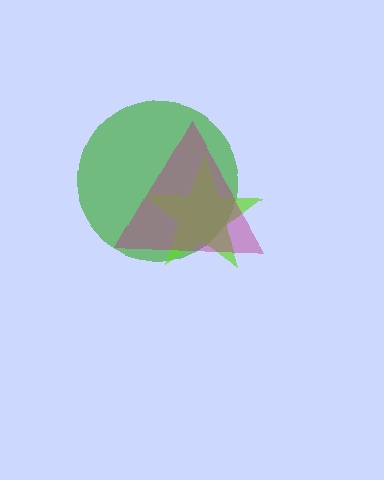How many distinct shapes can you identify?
There are 3 distinct shapes: a green circle, a lime star, a magenta triangle.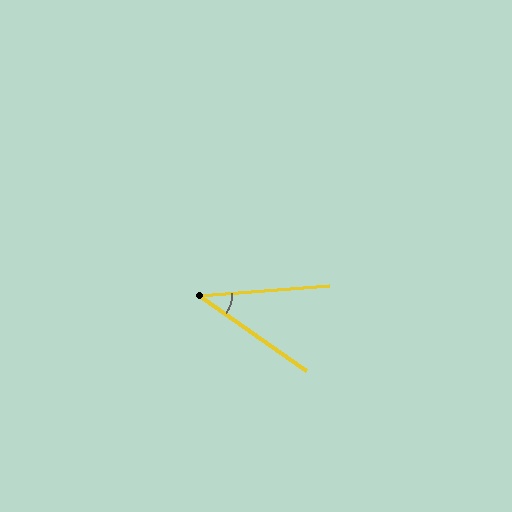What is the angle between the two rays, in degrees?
Approximately 39 degrees.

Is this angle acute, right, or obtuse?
It is acute.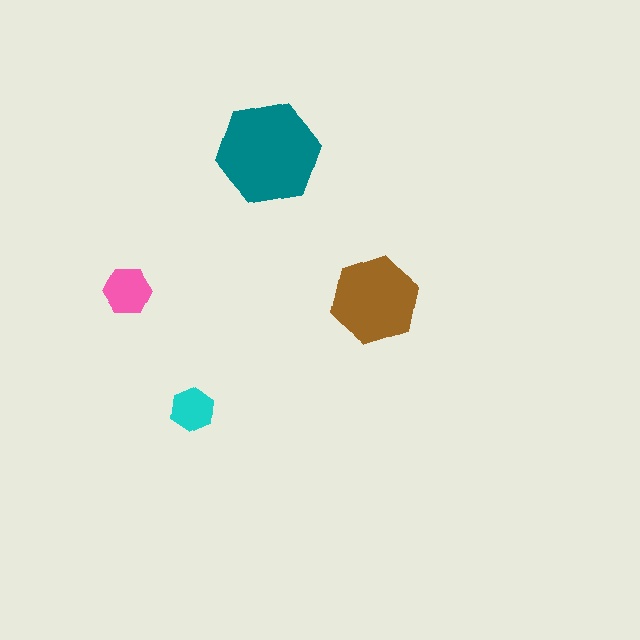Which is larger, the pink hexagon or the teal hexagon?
The teal one.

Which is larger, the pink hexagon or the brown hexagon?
The brown one.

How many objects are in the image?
There are 4 objects in the image.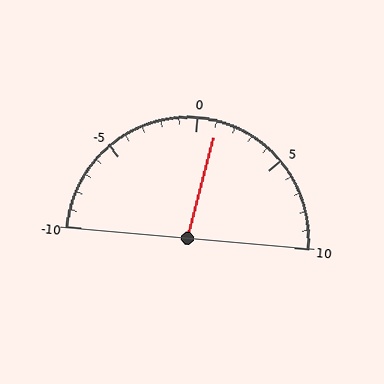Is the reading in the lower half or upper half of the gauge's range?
The reading is in the upper half of the range (-10 to 10).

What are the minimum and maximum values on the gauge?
The gauge ranges from -10 to 10.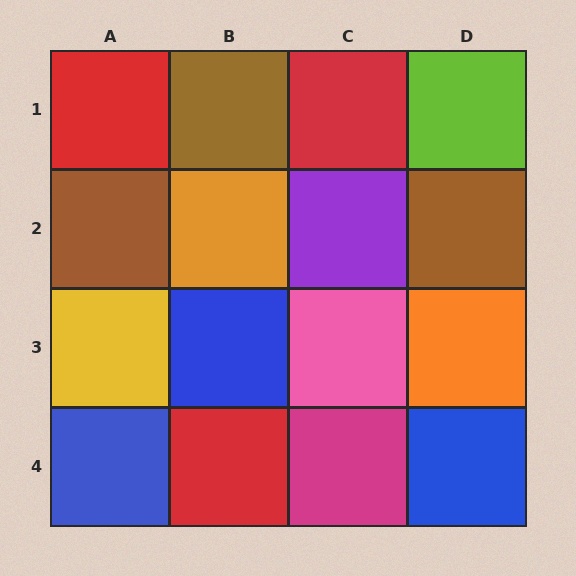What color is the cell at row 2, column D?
Brown.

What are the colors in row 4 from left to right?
Blue, red, magenta, blue.